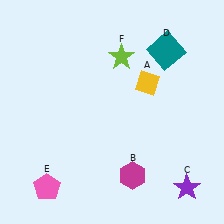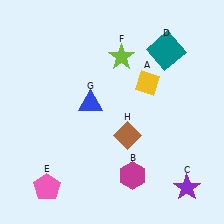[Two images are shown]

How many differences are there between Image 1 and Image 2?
There are 2 differences between the two images.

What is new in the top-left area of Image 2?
A blue triangle (G) was added in the top-left area of Image 2.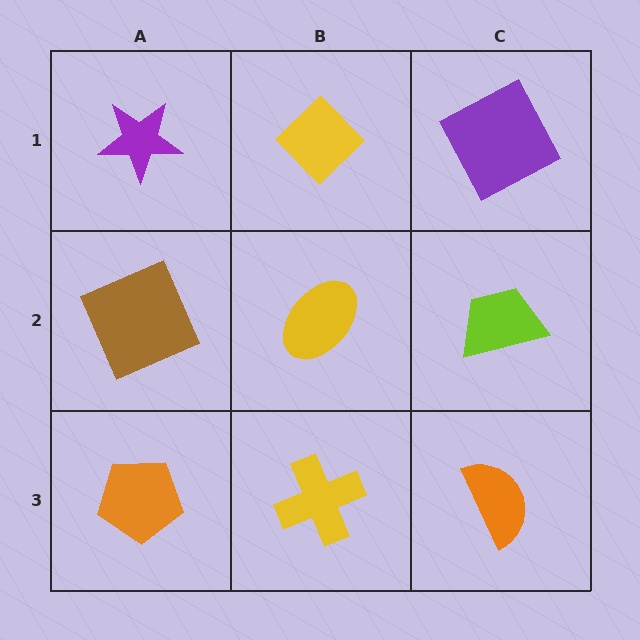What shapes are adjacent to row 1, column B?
A yellow ellipse (row 2, column B), a purple star (row 1, column A), a purple square (row 1, column C).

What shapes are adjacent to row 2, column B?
A yellow diamond (row 1, column B), a yellow cross (row 3, column B), a brown square (row 2, column A), a lime trapezoid (row 2, column C).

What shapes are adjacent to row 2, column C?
A purple square (row 1, column C), an orange semicircle (row 3, column C), a yellow ellipse (row 2, column B).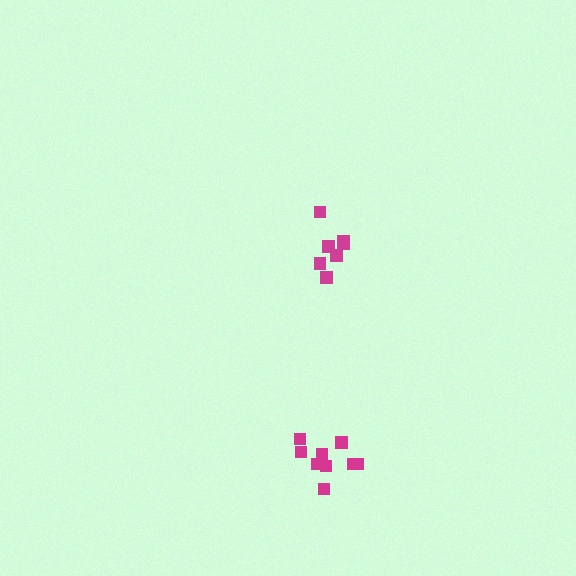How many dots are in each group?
Group 1: 7 dots, Group 2: 9 dots (16 total).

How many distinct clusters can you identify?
There are 2 distinct clusters.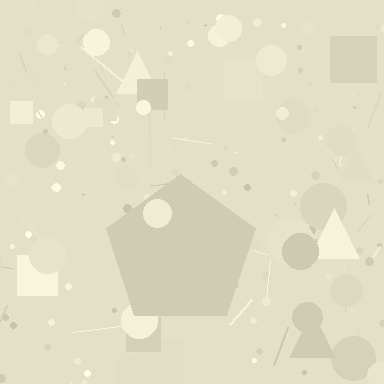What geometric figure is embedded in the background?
A pentagon is embedded in the background.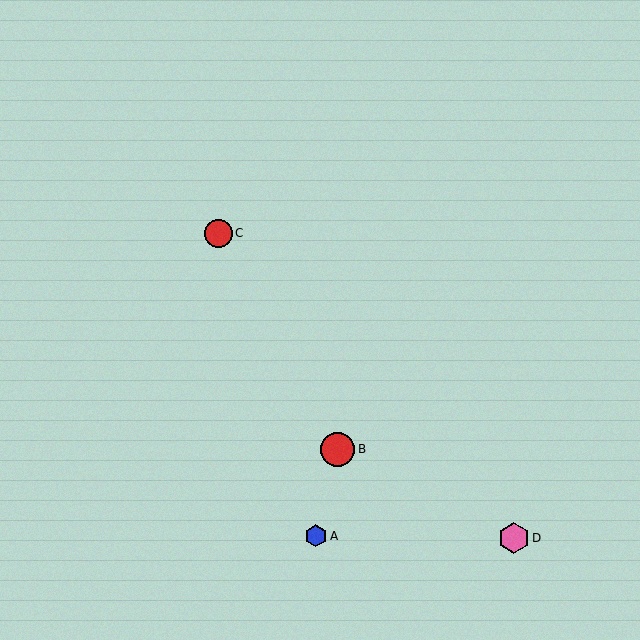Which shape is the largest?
The red circle (labeled B) is the largest.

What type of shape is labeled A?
Shape A is a blue hexagon.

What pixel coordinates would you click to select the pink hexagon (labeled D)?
Click at (514, 538) to select the pink hexagon D.